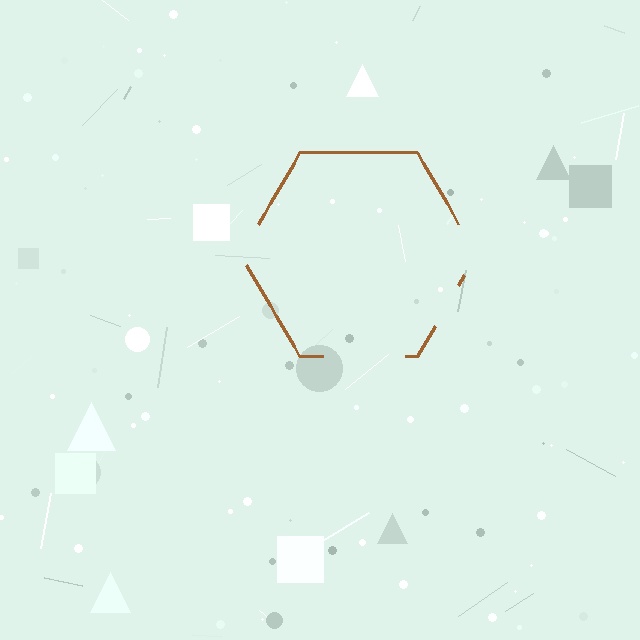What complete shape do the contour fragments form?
The contour fragments form a hexagon.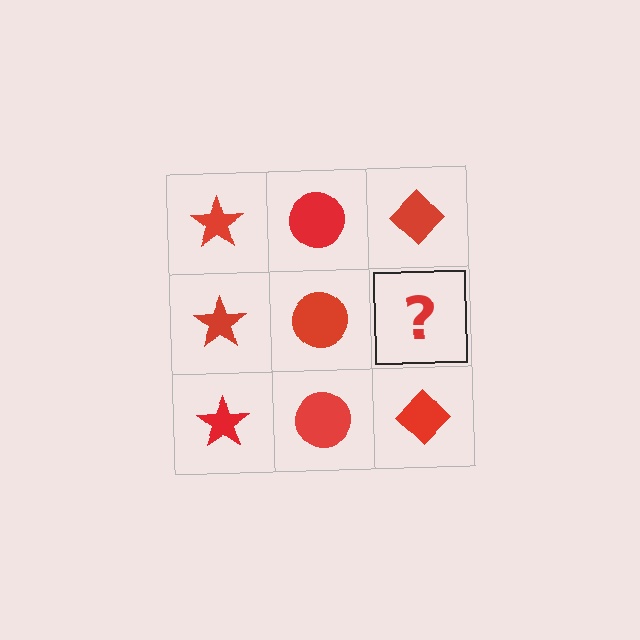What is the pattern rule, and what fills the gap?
The rule is that each column has a consistent shape. The gap should be filled with a red diamond.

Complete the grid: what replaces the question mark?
The question mark should be replaced with a red diamond.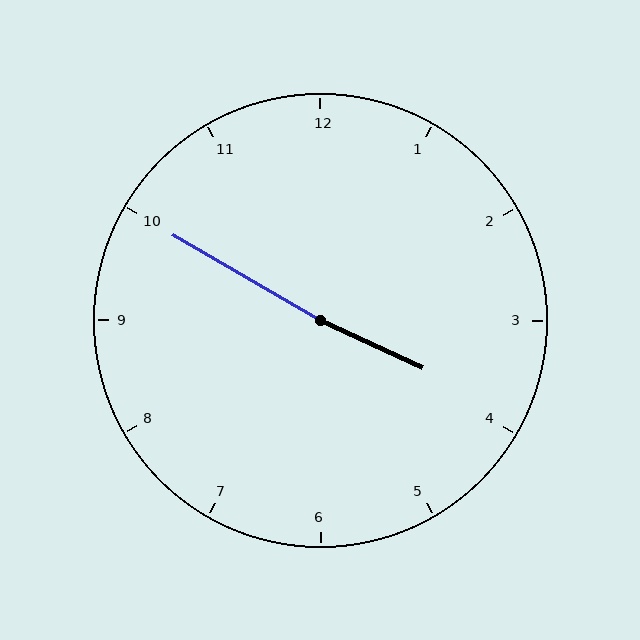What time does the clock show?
3:50.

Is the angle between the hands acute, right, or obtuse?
It is obtuse.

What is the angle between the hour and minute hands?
Approximately 175 degrees.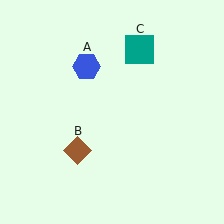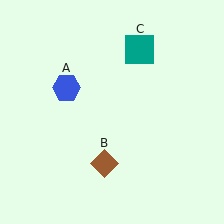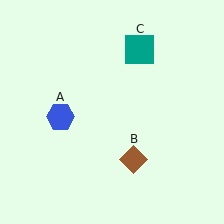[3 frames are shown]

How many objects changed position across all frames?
2 objects changed position: blue hexagon (object A), brown diamond (object B).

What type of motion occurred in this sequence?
The blue hexagon (object A), brown diamond (object B) rotated counterclockwise around the center of the scene.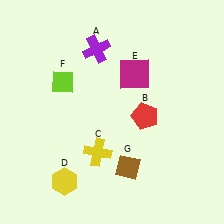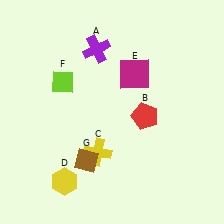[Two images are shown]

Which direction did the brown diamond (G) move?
The brown diamond (G) moved left.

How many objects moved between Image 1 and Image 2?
1 object moved between the two images.